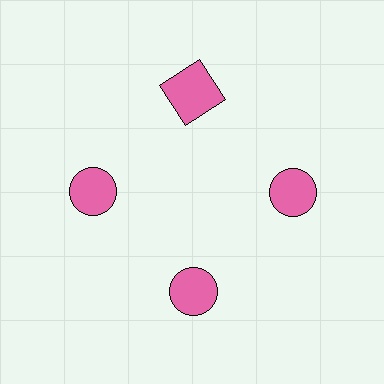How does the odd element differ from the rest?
It has a different shape: square instead of circle.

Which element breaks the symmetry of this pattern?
The pink square at roughly the 12 o'clock position breaks the symmetry. All other shapes are pink circles.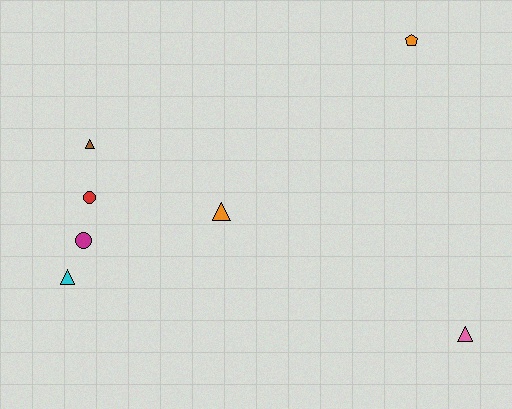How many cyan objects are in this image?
There is 1 cyan object.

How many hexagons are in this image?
There are no hexagons.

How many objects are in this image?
There are 7 objects.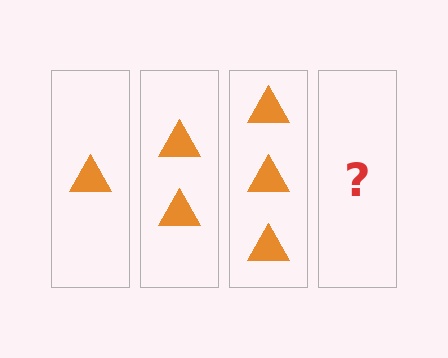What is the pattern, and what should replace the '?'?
The pattern is that each step adds one more triangle. The '?' should be 4 triangles.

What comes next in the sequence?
The next element should be 4 triangles.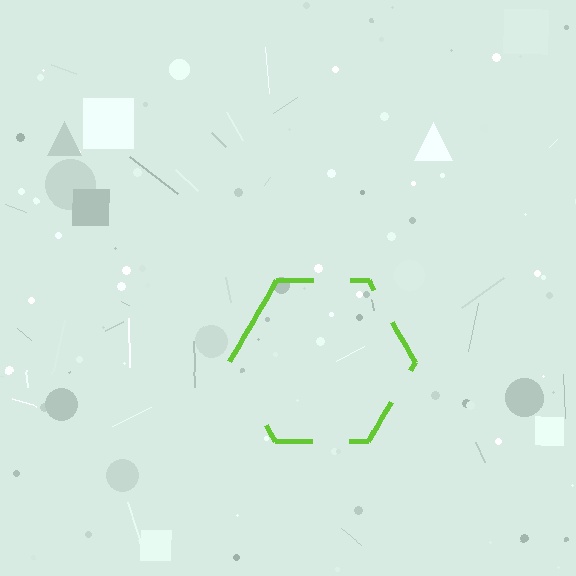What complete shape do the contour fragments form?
The contour fragments form a hexagon.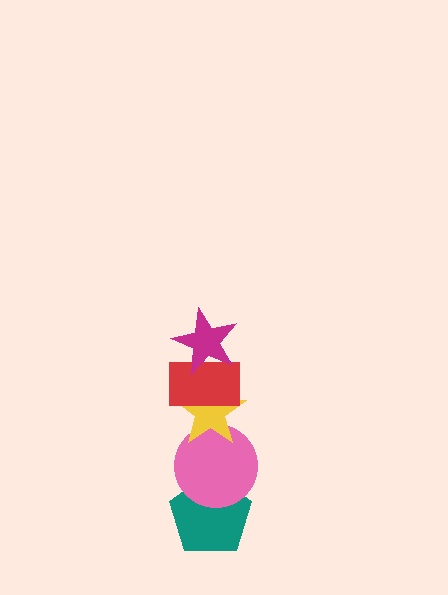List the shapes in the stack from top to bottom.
From top to bottom: the magenta star, the red rectangle, the yellow star, the pink circle, the teal pentagon.